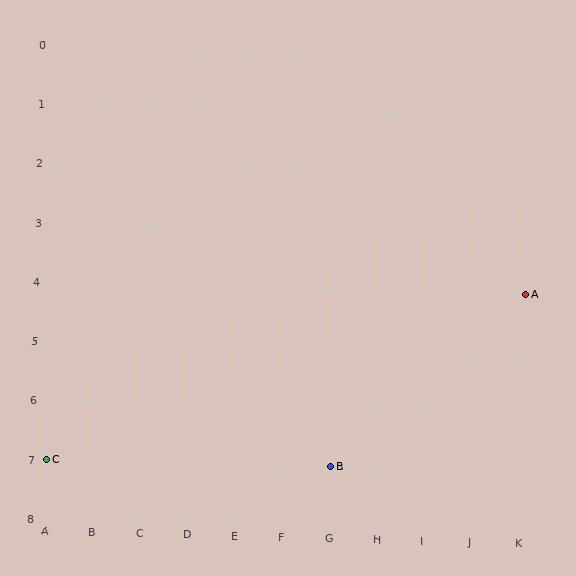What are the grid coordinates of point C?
Point C is at grid coordinates (A, 7).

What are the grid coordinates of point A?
Point A is at grid coordinates (K, 4).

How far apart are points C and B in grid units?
Points C and B are 6 columns apart.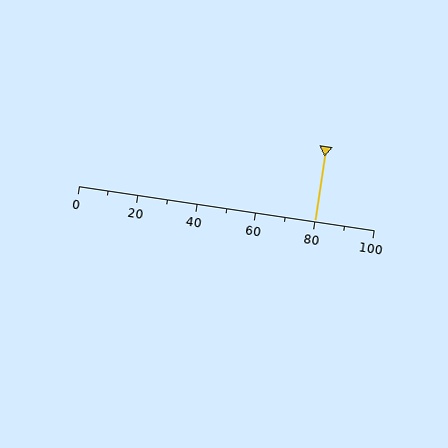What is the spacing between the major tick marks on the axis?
The major ticks are spaced 20 apart.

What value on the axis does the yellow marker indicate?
The marker indicates approximately 80.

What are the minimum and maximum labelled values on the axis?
The axis runs from 0 to 100.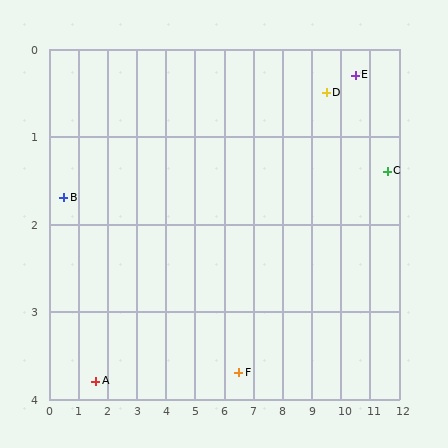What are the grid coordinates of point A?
Point A is at approximately (1.6, 3.8).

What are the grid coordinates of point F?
Point F is at approximately (6.5, 3.7).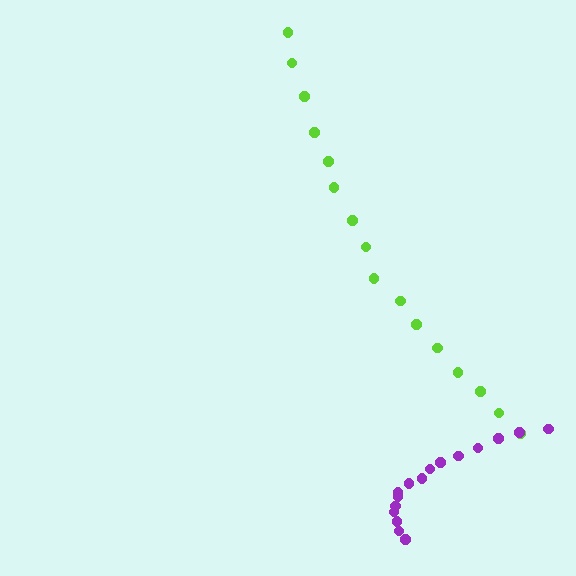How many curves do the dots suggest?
There are 2 distinct paths.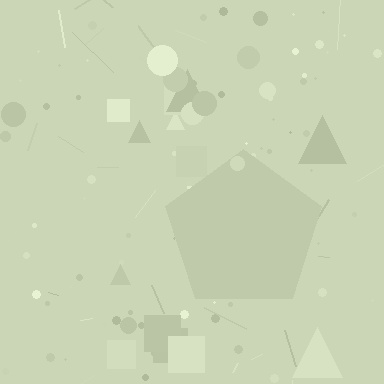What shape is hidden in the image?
A pentagon is hidden in the image.